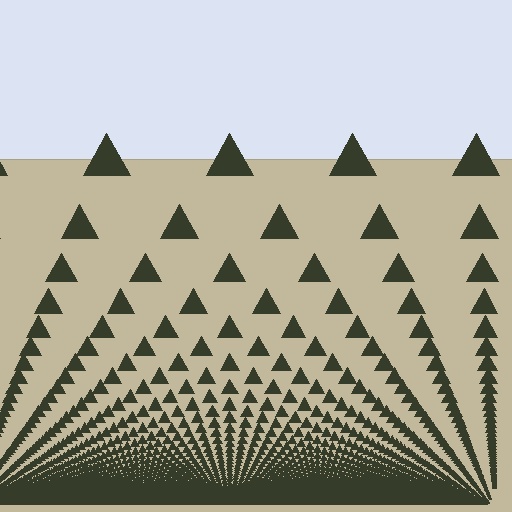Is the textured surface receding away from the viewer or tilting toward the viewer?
The surface appears to tilt toward the viewer. Texture elements get larger and sparser toward the top.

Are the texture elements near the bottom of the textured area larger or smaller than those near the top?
Smaller. The gradient is inverted — elements near the bottom are smaller and denser.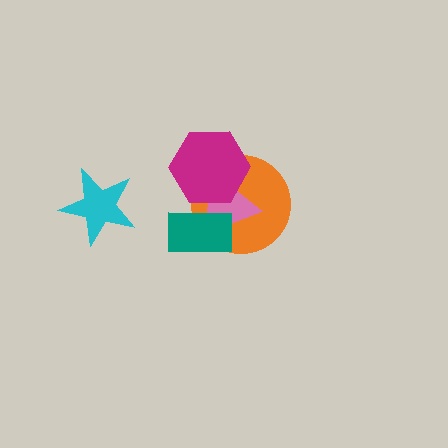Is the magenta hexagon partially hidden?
No, no other shape covers it.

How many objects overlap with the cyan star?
0 objects overlap with the cyan star.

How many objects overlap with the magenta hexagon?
2 objects overlap with the magenta hexagon.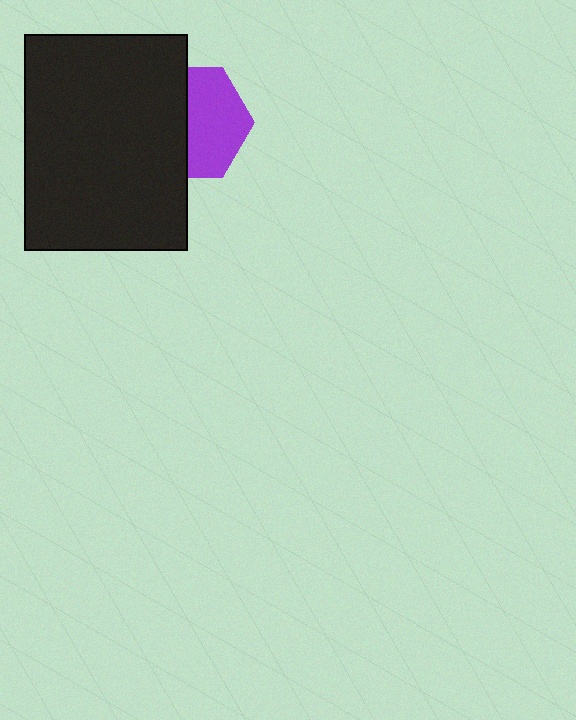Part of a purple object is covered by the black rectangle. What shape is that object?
It is a hexagon.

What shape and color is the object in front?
The object in front is a black rectangle.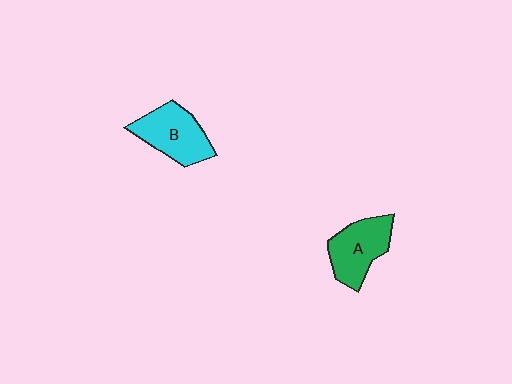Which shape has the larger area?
Shape B (cyan).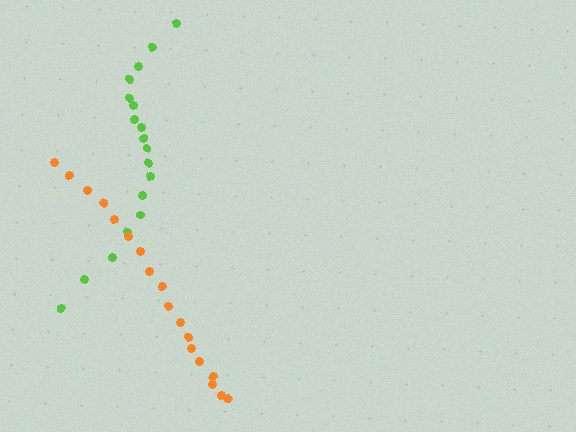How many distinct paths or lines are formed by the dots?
There are 2 distinct paths.